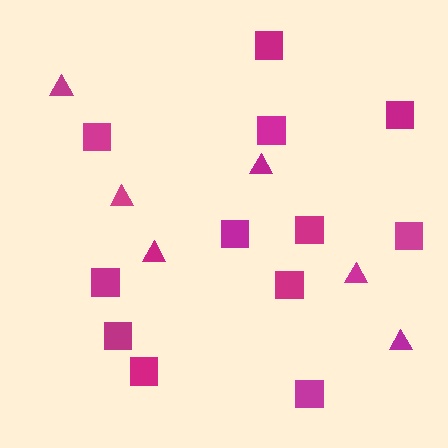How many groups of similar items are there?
There are 2 groups: one group of squares (12) and one group of triangles (6).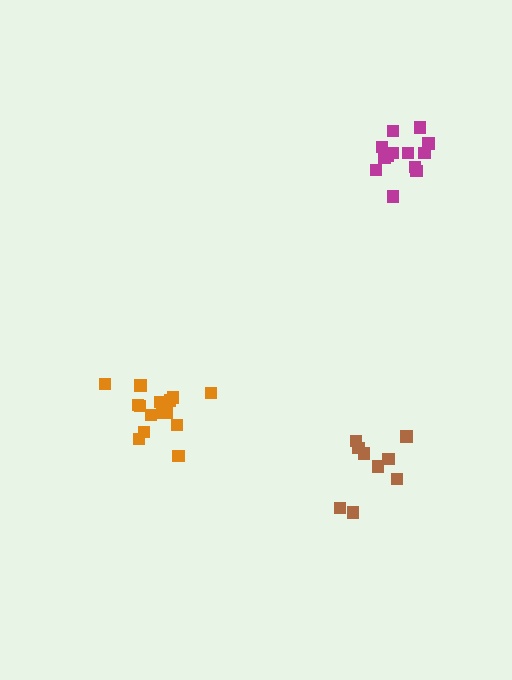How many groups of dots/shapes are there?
There are 3 groups.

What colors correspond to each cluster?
The clusters are colored: orange, brown, magenta.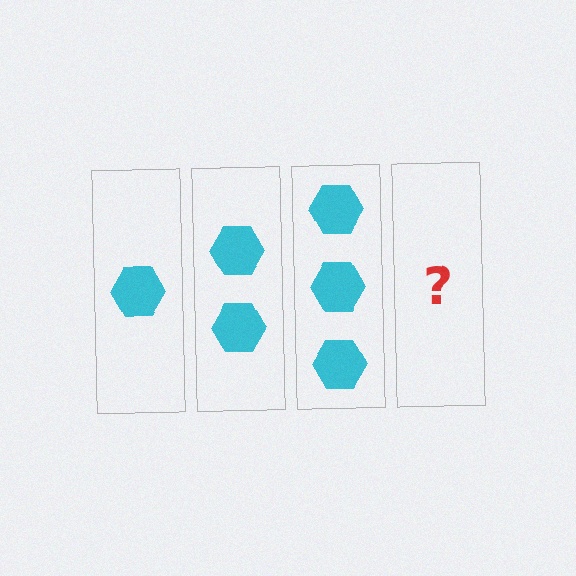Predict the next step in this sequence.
The next step is 4 hexagons.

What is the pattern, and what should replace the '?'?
The pattern is that each step adds one more hexagon. The '?' should be 4 hexagons.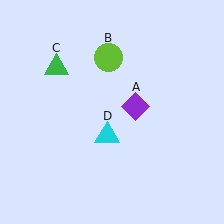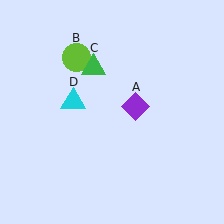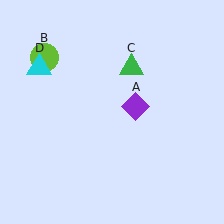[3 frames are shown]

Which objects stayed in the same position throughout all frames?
Purple diamond (object A) remained stationary.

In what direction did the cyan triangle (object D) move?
The cyan triangle (object D) moved up and to the left.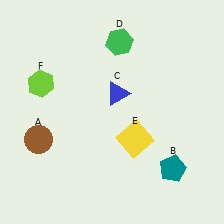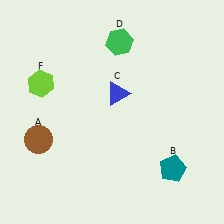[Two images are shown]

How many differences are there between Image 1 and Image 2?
There is 1 difference between the two images.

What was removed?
The yellow square (E) was removed in Image 2.